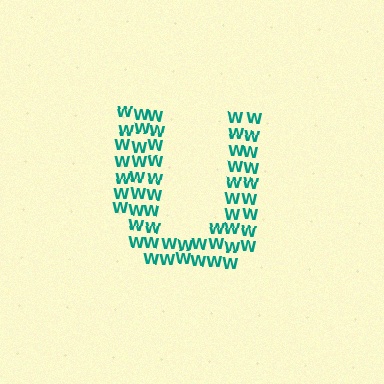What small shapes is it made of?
It is made of small letter W's.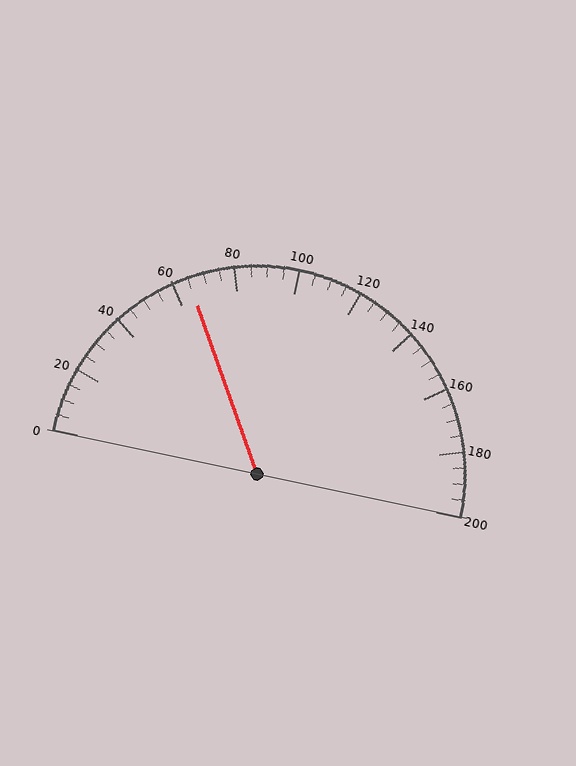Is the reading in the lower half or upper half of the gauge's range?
The reading is in the lower half of the range (0 to 200).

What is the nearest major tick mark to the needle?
The nearest major tick mark is 60.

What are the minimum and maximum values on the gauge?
The gauge ranges from 0 to 200.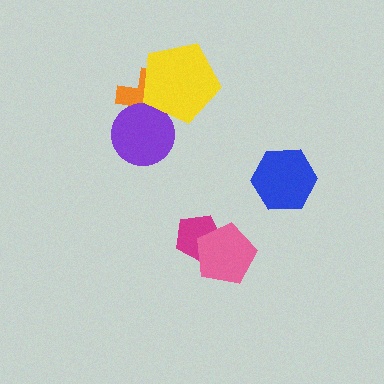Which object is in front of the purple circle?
The yellow pentagon is in front of the purple circle.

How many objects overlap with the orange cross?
2 objects overlap with the orange cross.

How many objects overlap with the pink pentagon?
1 object overlaps with the pink pentagon.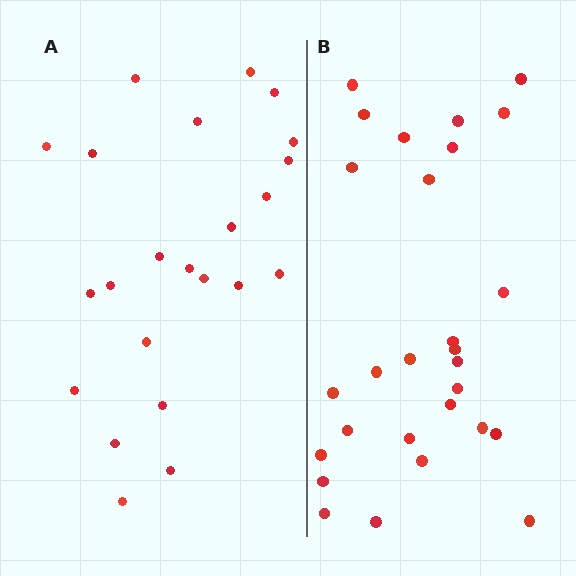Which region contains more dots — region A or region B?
Region B (the right region) has more dots.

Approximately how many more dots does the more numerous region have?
Region B has about 5 more dots than region A.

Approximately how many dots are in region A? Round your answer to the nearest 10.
About 20 dots. (The exact count is 23, which rounds to 20.)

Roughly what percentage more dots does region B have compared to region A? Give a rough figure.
About 20% more.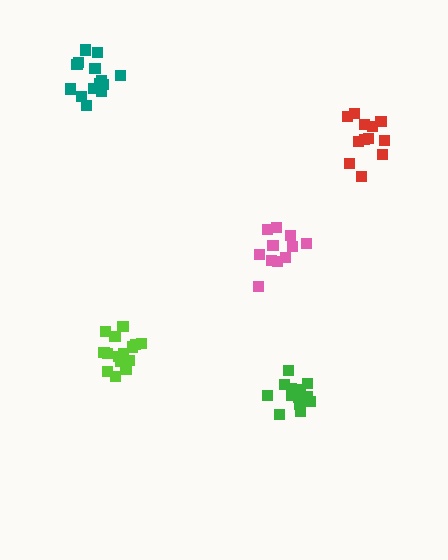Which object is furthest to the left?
The teal cluster is leftmost.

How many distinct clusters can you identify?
There are 5 distinct clusters.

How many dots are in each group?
Group 1: 14 dots, Group 2: 11 dots, Group 3: 12 dots, Group 4: 15 dots, Group 5: 17 dots (69 total).